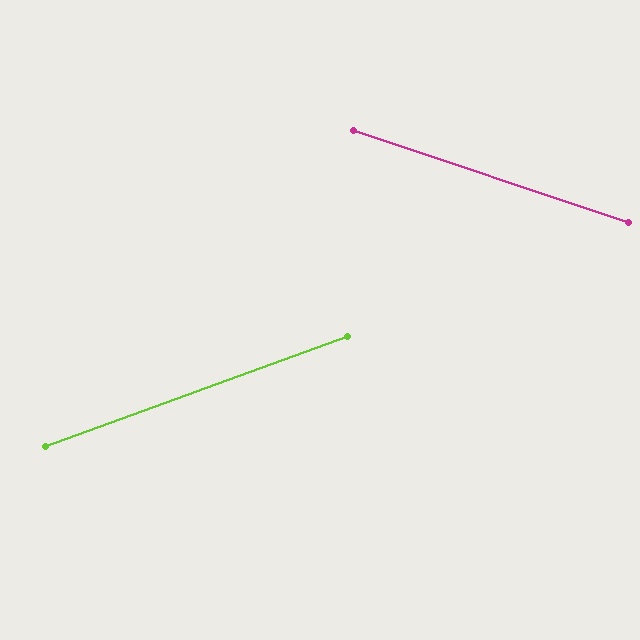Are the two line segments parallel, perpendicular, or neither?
Neither parallel nor perpendicular — they differ by about 39°.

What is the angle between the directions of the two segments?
Approximately 39 degrees.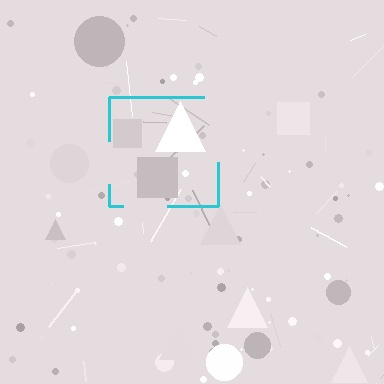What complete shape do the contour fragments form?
The contour fragments form a square.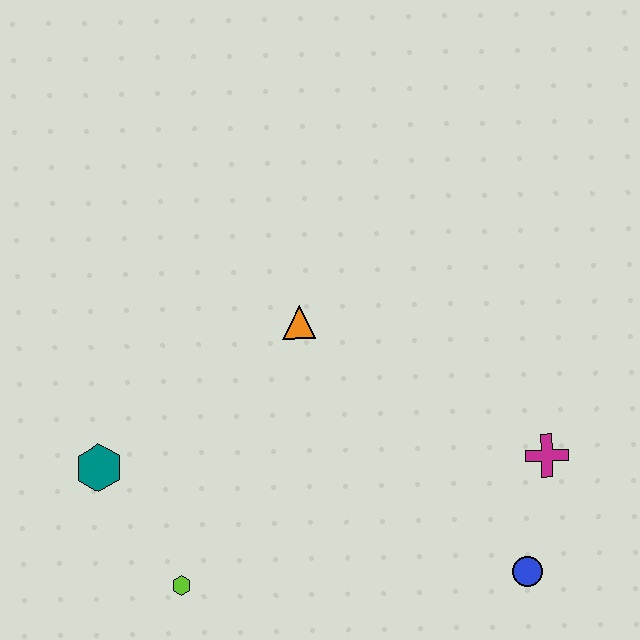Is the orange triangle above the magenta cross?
Yes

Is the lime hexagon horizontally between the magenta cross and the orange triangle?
No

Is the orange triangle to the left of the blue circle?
Yes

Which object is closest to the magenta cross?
The blue circle is closest to the magenta cross.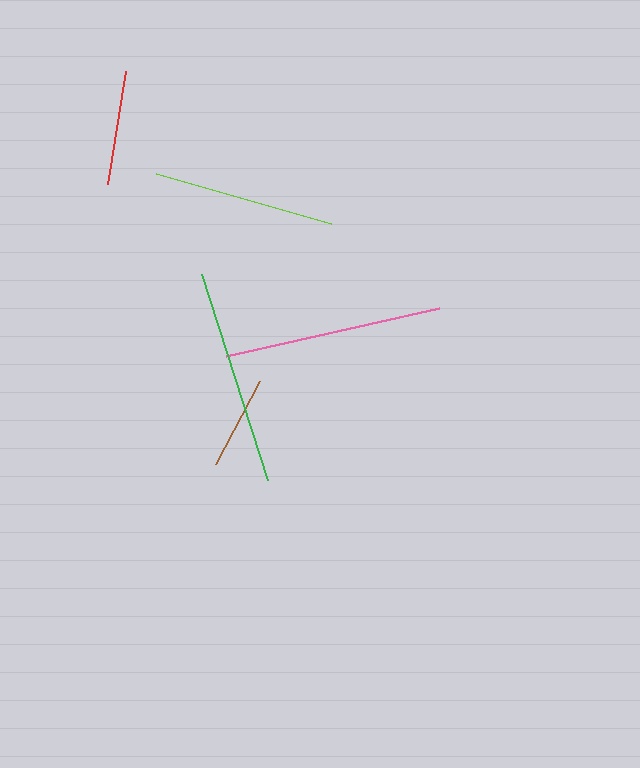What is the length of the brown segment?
The brown segment is approximately 94 pixels long.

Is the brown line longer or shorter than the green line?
The green line is longer than the brown line.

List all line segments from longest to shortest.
From longest to shortest: pink, green, lime, red, brown.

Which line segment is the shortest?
The brown line is the shortest at approximately 94 pixels.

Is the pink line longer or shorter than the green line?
The pink line is longer than the green line.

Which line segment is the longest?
The pink line is the longest at approximately 219 pixels.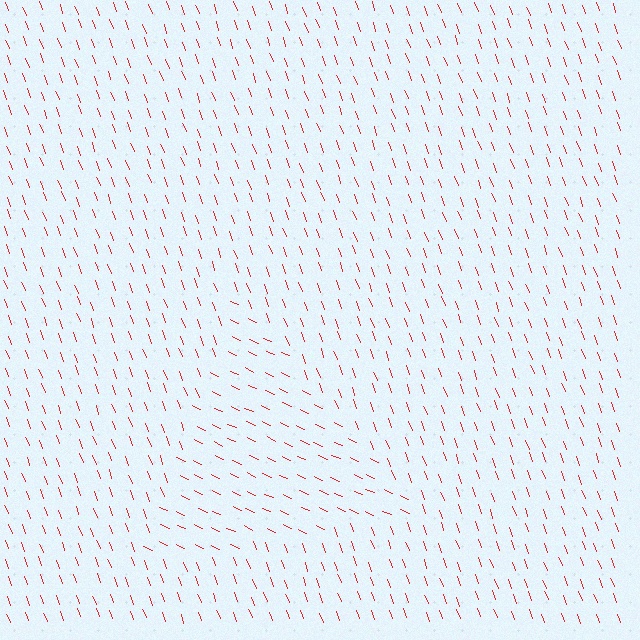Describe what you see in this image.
The image is filled with small red line segments. A triangle region in the image has lines oriented differently from the surrounding lines, creating a visible texture boundary.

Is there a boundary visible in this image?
Yes, there is a texture boundary formed by a change in line orientation.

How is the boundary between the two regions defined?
The boundary is defined purely by a change in line orientation (approximately 45 degrees difference). All lines are the same color and thickness.